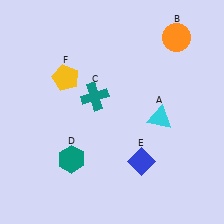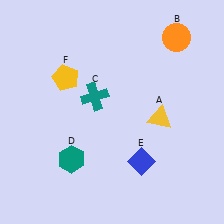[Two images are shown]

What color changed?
The triangle (A) changed from cyan in Image 1 to yellow in Image 2.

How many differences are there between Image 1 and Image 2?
There is 1 difference between the two images.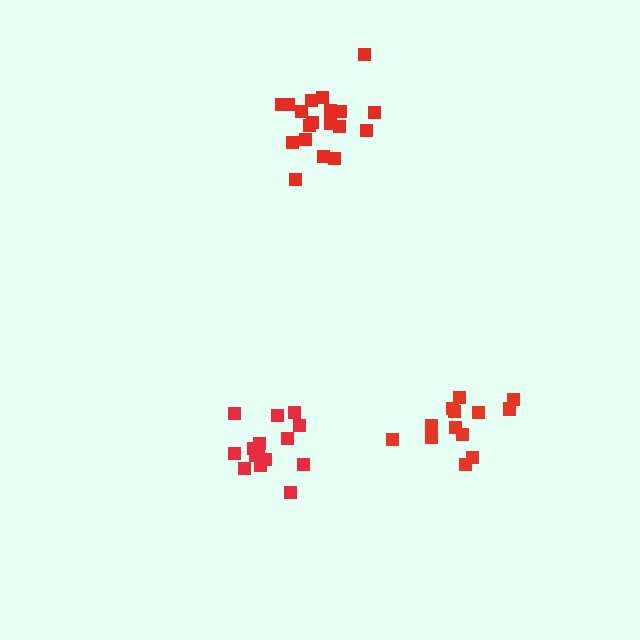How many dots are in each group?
Group 1: 19 dots, Group 2: 13 dots, Group 3: 16 dots (48 total).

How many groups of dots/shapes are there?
There are 3 groups.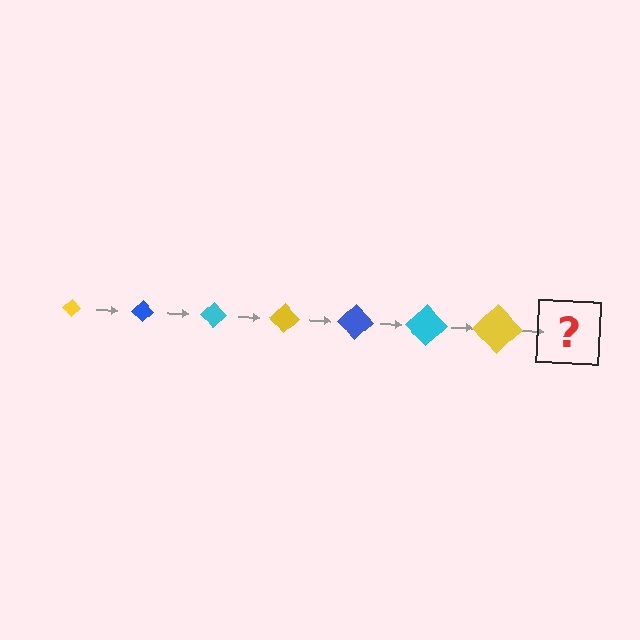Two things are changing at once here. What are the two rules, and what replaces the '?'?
The two rules are that the diamond grows larger each step and the color cycles through yellow, blue, and cyan. The '?' should be a blue diamond, larger than the previous one.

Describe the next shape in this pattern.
It should be a blue diamond, larger than the previous one.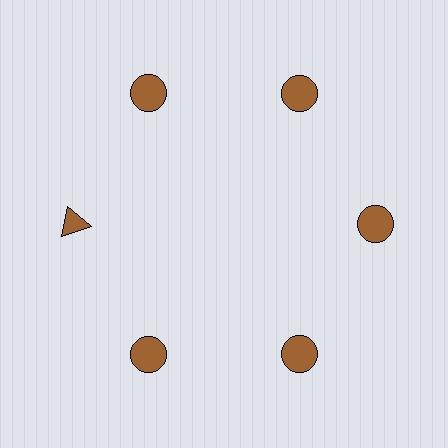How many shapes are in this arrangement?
There are 6 shapes arranged in a ring pattern.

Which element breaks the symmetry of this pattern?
The brown triangle at roughly the 9 o'clock position breaks the symmetry. All other shapes are brown circles.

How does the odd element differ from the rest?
It has a different shape: triangle instead of circle.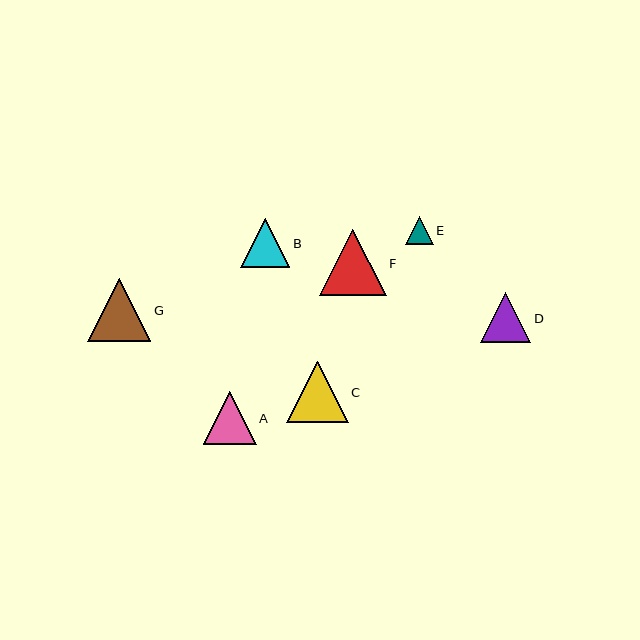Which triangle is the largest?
Triangle F is the largest with a size of approximately 66 pixels.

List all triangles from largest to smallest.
From largest to smallest: F, G, C, A, D, B, E.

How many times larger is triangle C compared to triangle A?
Triangle C is approximately 1.2 times the size of triangle A.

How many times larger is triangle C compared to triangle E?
Triangle C is approximately 2.2 times the size of triangle E.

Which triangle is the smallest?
Triangle E is the smallest with a size of approximately 28 pixels.